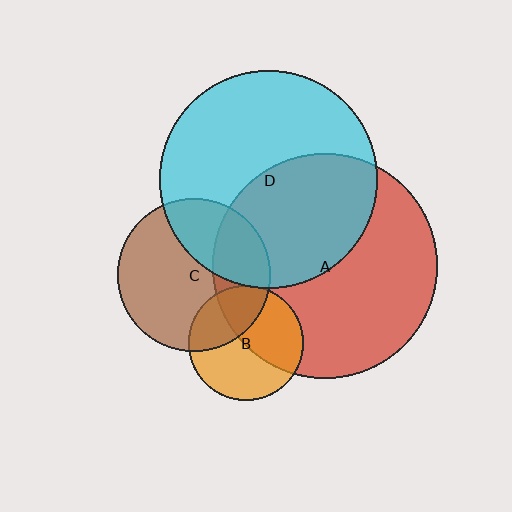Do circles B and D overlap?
Yes.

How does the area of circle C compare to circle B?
Approximately 1.8 times.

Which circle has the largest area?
Circle A (red).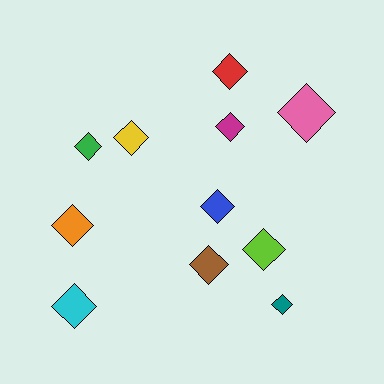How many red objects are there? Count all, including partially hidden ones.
There is 1 red object.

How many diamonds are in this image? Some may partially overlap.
There are 11 diamonds.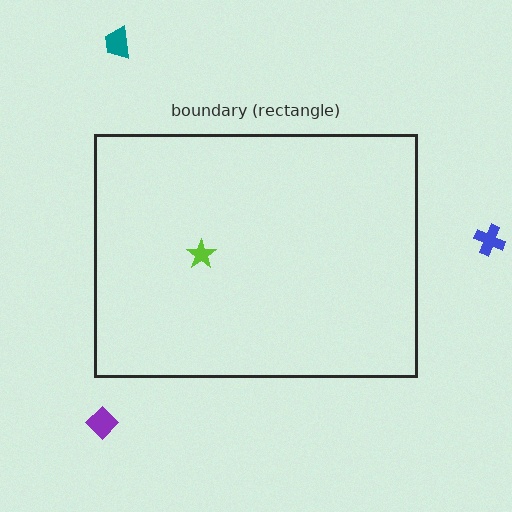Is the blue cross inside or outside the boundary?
Outside.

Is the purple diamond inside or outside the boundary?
Outside.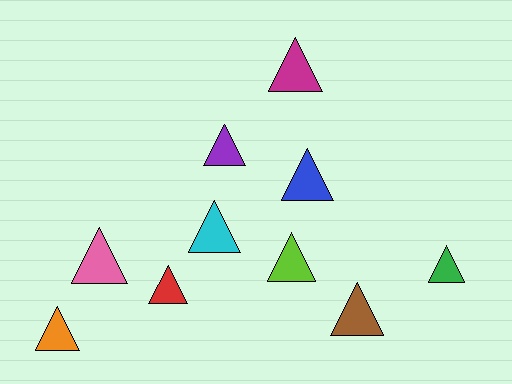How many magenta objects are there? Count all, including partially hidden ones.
There is 1 magenta object.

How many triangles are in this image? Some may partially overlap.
There are 10 triangles.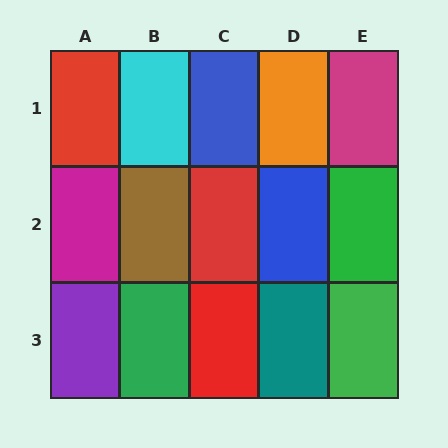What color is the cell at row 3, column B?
Green.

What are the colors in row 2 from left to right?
Magenta, brown, red, blue, green.